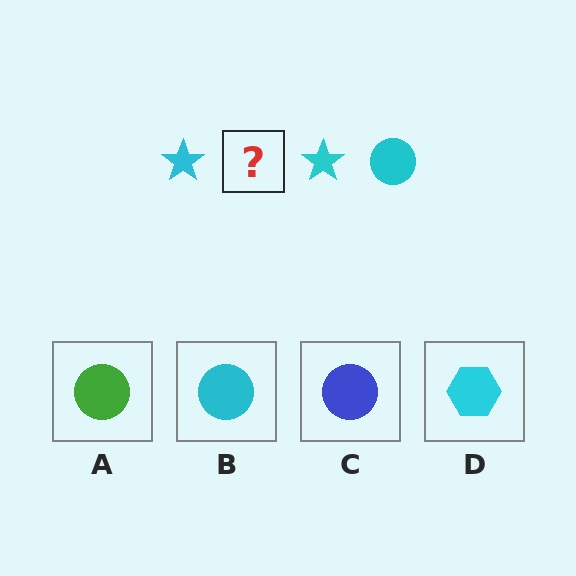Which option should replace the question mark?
Option B.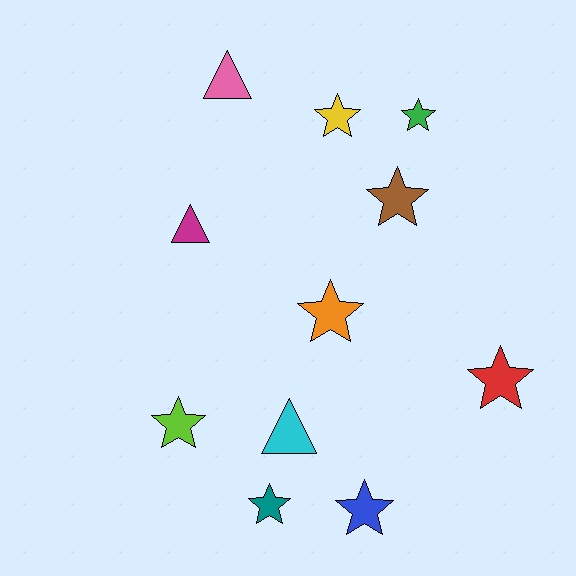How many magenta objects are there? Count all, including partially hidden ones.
There is 1 magenta object.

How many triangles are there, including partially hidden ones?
There are 3 triangles.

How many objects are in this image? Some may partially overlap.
There are 11 objects.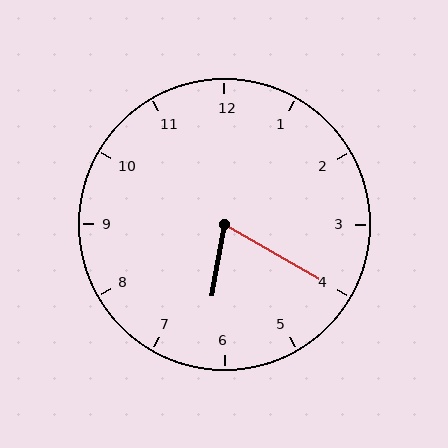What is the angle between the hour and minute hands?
Approximately 70 degrees.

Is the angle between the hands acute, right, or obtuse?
It is acute.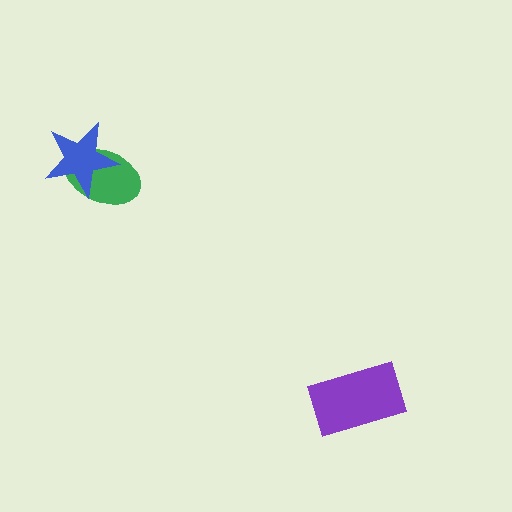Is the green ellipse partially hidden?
Yes, it is partially covered by another shape.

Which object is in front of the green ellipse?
The blue star is in front of the green ellipse.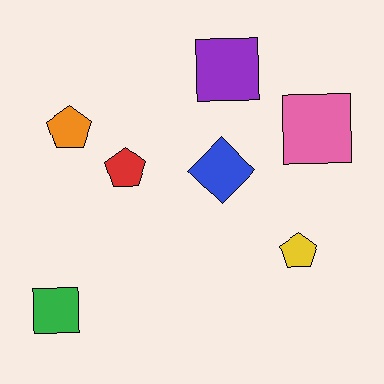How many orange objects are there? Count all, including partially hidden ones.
There is 1 orange object.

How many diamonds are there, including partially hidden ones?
There is 1 diamond.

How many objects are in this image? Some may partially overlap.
There are 7 objects.